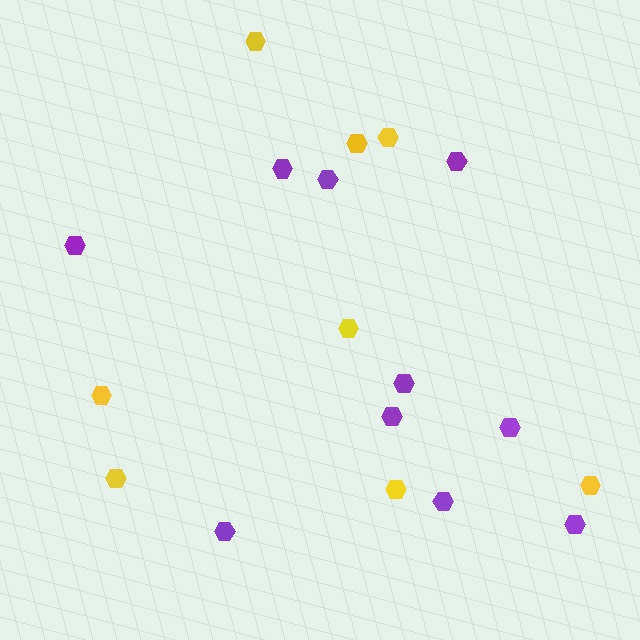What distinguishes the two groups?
There are 2 groups: one group of purple hexagons (10) and one group of yellow hexagons (8).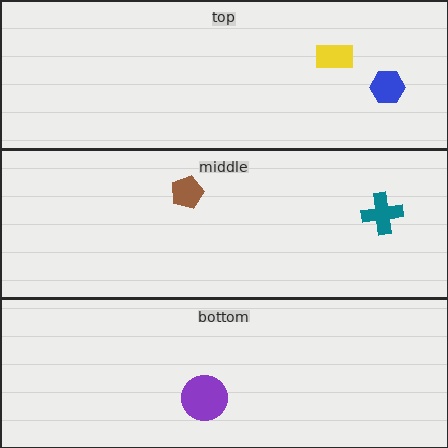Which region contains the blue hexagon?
The top region.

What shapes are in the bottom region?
The purple circle.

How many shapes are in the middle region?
2.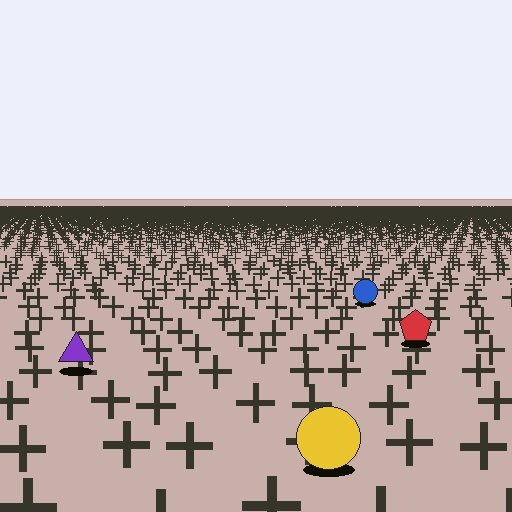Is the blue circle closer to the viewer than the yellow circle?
No. The yellow circle is closer — you can tell from the texture gradient: the ground texture is coarser near it.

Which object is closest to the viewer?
The yellow circle is closest. The texture marks near it are larger and more spread out.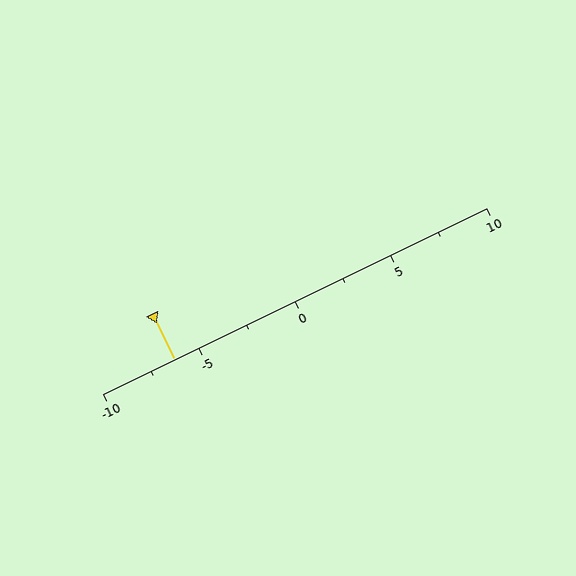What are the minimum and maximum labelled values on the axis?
The axis runs from -10 to 10.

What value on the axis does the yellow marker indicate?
The marker indicates approximately -6.2.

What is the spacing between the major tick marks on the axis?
The major ticks are spaced 5 apart.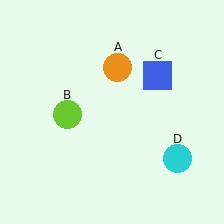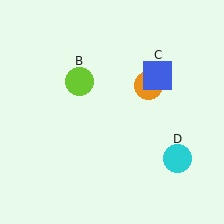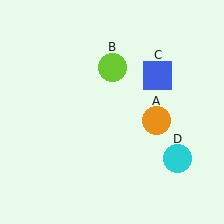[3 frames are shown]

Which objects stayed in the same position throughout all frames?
Blue square (object C) and cyan circle (object D) remained stationary.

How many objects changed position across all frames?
2 objects changed position: orange circle (object A), lime circle (object B).